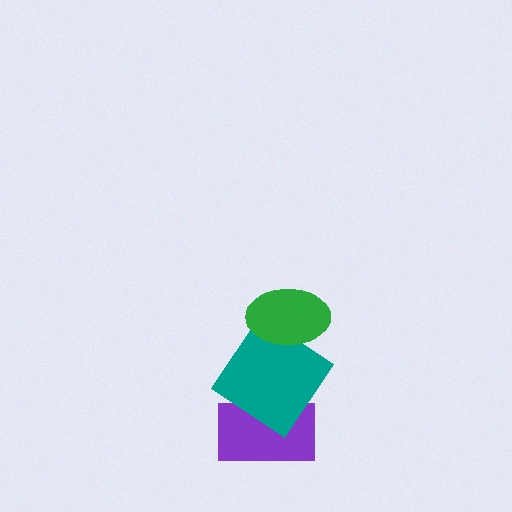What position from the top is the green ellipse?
The green ellipse is 1st from the top.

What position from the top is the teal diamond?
The teal diamond is 2nd from the top.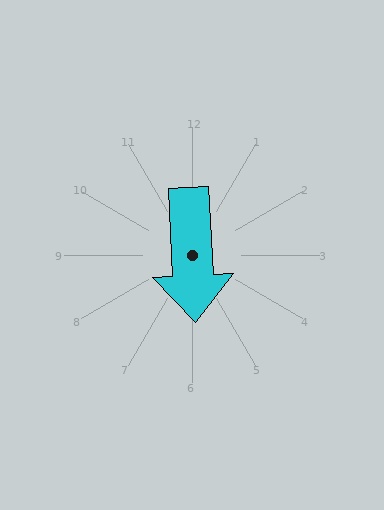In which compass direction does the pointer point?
South.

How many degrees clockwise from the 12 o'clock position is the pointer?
Approximately 177 degrees.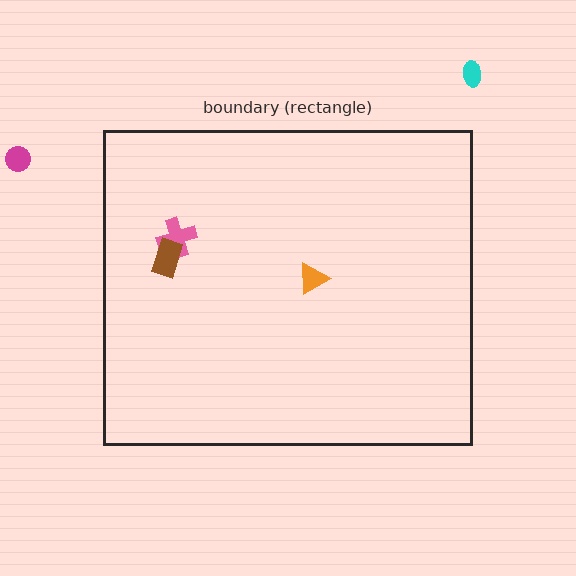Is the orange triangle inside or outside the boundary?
Inside.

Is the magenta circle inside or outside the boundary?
Outside.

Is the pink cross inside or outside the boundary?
Inside.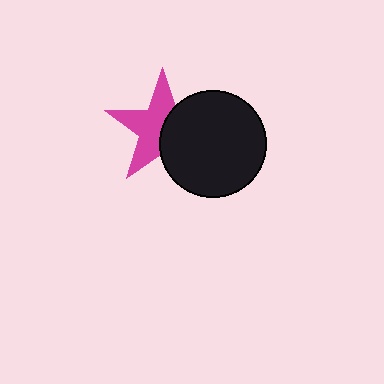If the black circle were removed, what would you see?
You would see the complete magenta star.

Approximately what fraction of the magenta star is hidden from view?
Roughly 44% of the magenta star is hidden behind the black circle.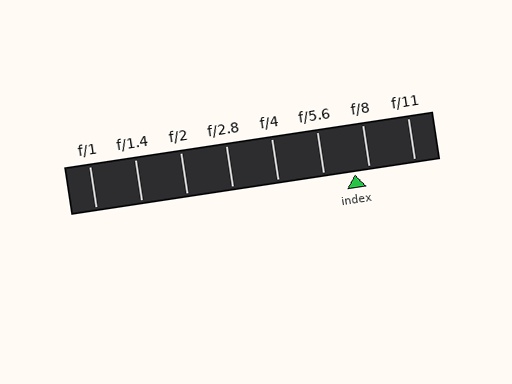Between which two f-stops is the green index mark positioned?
The index mark is between f/5.6 and f/8.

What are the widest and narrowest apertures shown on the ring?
The widest aperture shown is f/1 and the narrowest is f/11.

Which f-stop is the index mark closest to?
The index mark is closest to f/8.